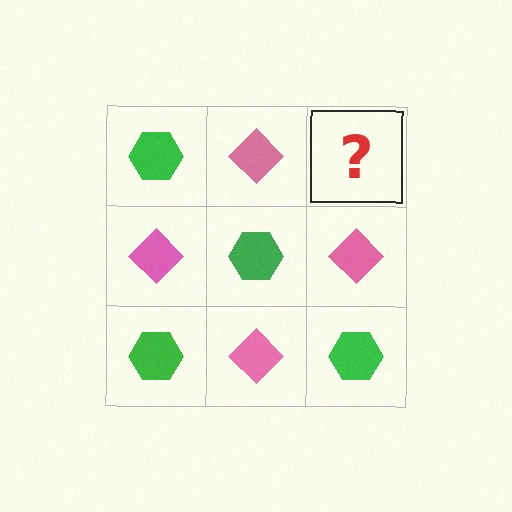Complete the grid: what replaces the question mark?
The question mark should be replaced with a green hexagon.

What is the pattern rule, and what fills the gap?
The rule is that it alternates green hexagon and pink diamond in a checkerboard pattern. The gap should be filled with a green hexagon.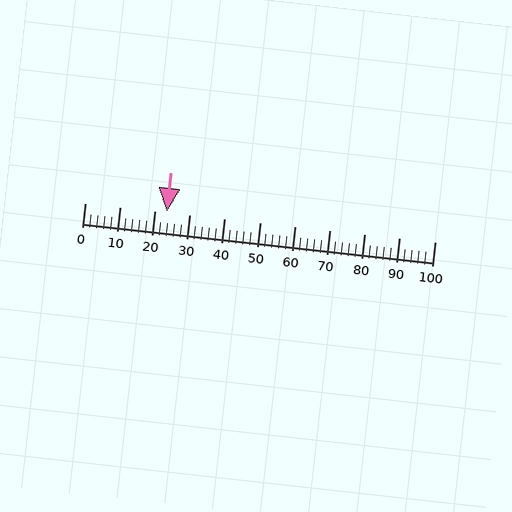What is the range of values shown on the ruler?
The ruler shows values from 0 to 100.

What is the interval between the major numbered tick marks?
The major tick marks are spaced 10 units apart.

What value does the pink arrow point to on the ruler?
The pink arrow points to approximately 23.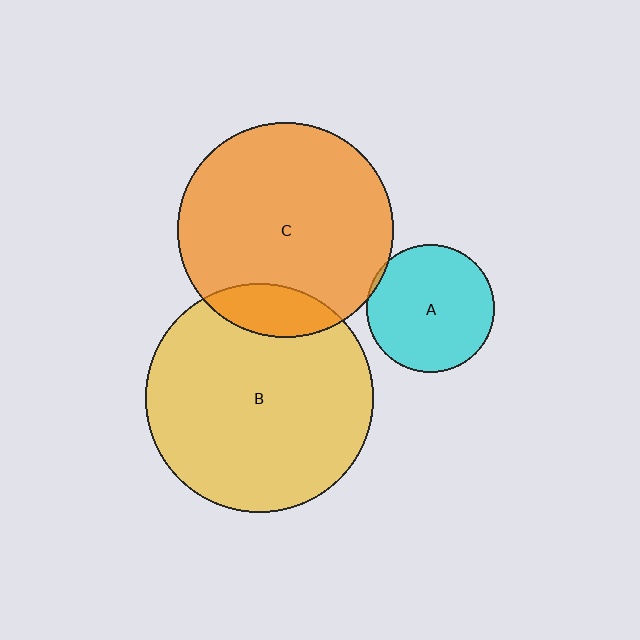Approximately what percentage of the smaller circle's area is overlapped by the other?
Approximately 5%.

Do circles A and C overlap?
Yes.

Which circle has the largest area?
Circle B (yellow).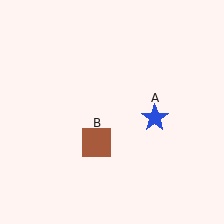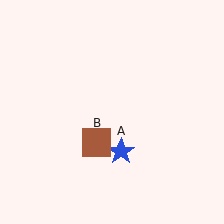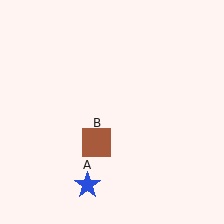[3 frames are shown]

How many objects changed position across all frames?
1 object changed position: blue star (object A).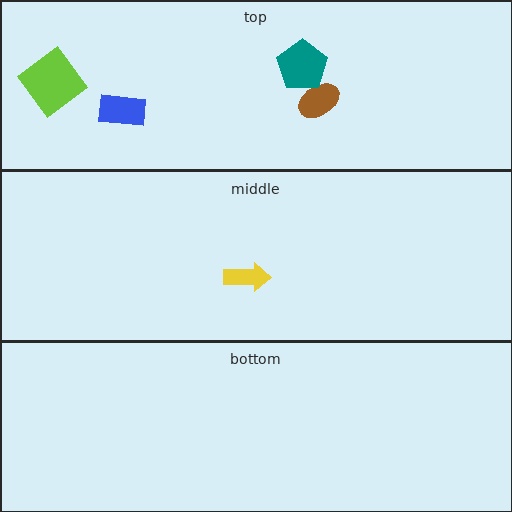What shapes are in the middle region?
The yellow arrow.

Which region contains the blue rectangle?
The top region.